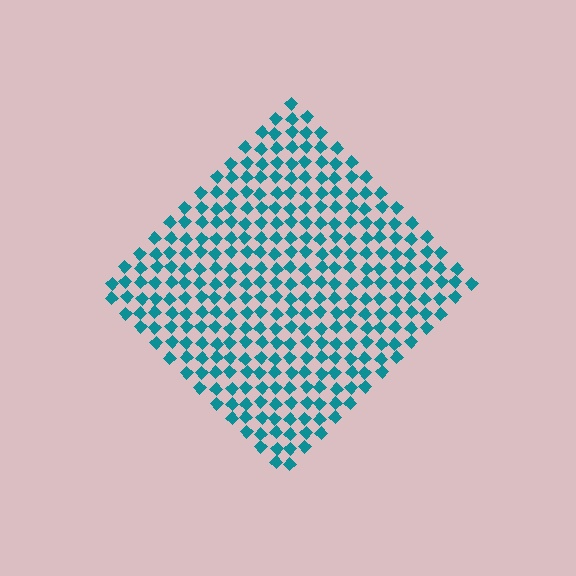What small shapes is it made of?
It is made of small diamonds.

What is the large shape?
The large shape is a diamond.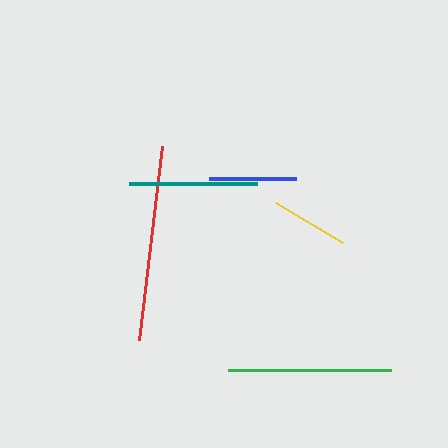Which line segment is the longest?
The red line is the longest at approximately 195 pixels.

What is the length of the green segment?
The green segment is approximately 163 pixels long.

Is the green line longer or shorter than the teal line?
The green line is longer than the teal line.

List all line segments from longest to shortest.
From longest to shortest: red, green, teal, blue, yellow.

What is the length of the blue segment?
The blue segment is approximately 87 pixels long.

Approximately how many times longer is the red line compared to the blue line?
The red line is approximately 2.2 times the length of the blue line.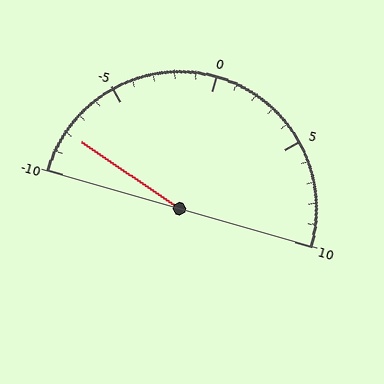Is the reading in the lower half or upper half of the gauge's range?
The reading is in the lower half of the range (-10 to 10).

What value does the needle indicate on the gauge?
The needle indicates approximately -8.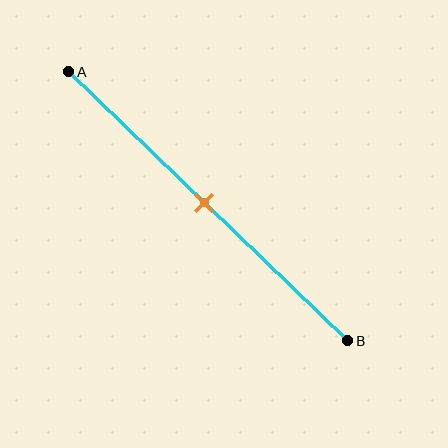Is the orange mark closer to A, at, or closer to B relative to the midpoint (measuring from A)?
The orange mark is approximately at the midpoint of segment AB.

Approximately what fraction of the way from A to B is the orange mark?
The orange mark is approximately 50% of the way from A to B.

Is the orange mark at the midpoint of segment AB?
Yes, the mark is approximately at the midpoint.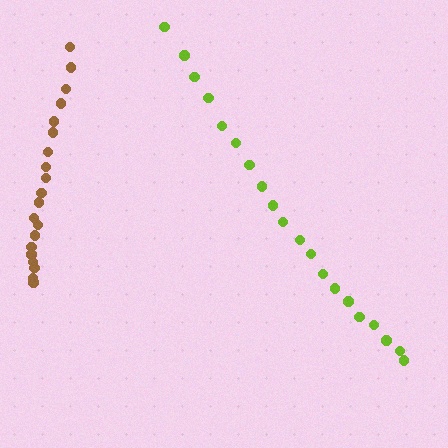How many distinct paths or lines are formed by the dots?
There are 2 distinct paths.